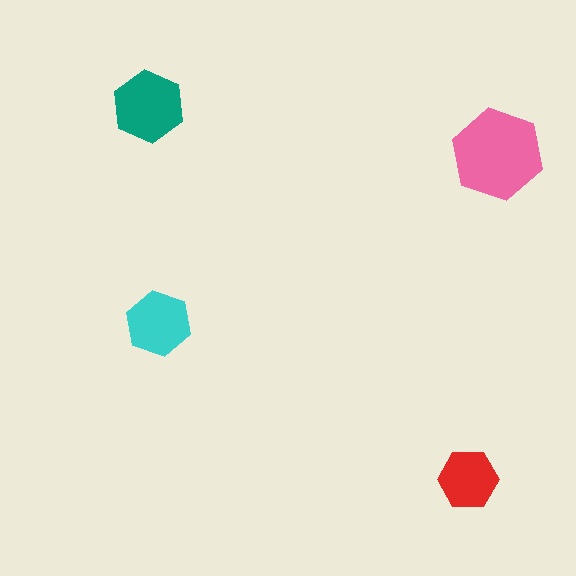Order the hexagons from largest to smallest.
the pink one, the teal one, the cyan one, the red one.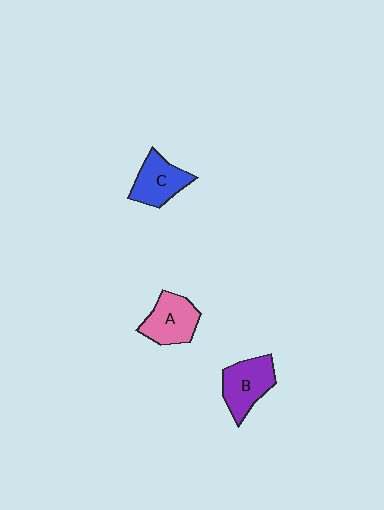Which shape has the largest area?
Shape B (purple).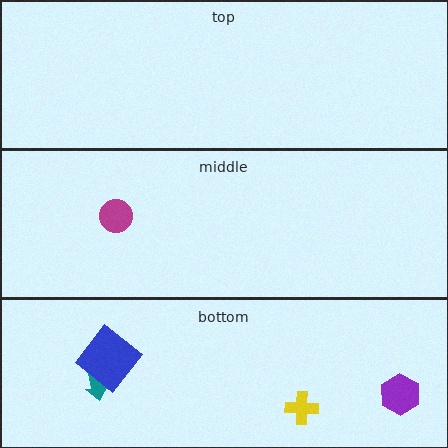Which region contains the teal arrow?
The bottom region.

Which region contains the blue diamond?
The bottom region.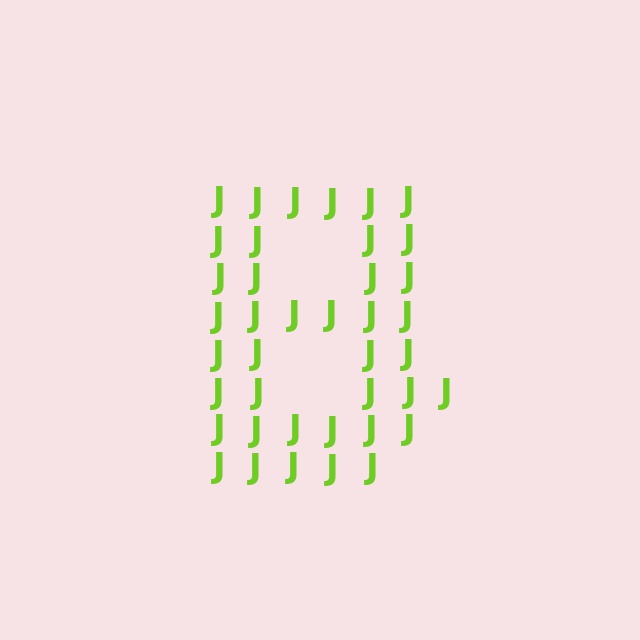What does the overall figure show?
The overall figure shows the letter B.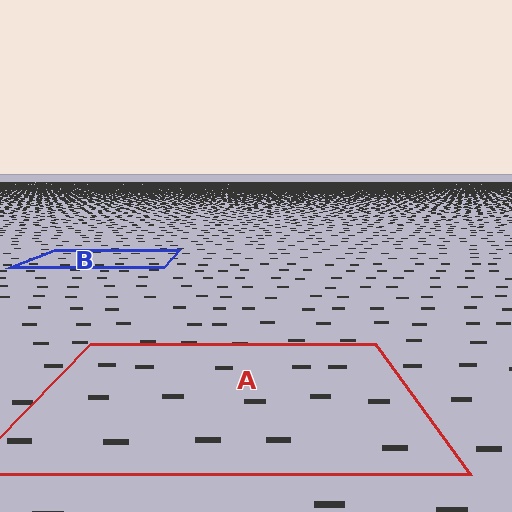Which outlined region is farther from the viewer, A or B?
Region B is farther from the viewer — the texture elements inside it appear smaller and more densely packed.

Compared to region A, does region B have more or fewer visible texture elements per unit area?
Region B has more texture elements per unit area — they are packed more densely because it is farther away.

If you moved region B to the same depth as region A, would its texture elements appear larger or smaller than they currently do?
They would appear larger. At a closer depth, the same texture elements are projected at a bigger on-screen size.